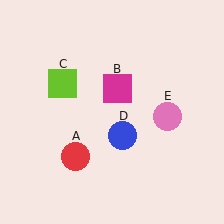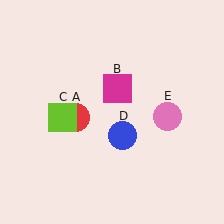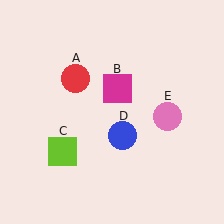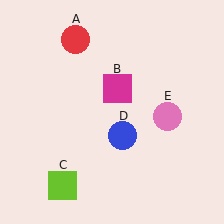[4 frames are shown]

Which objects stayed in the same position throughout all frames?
Magenta square (object B) and blue circle (object D) and pink circle (object E) remained stationary.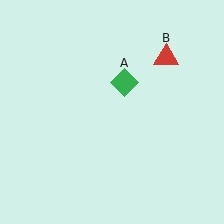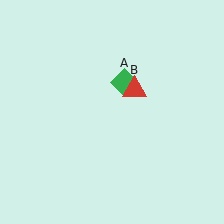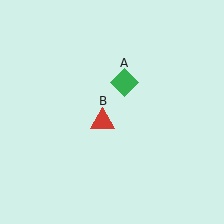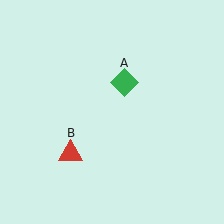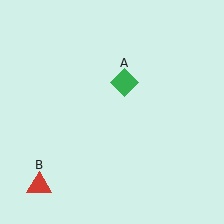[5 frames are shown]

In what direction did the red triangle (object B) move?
The red triangle (object B) moved down and to the left.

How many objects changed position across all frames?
1 object changed position: red triangle (object B).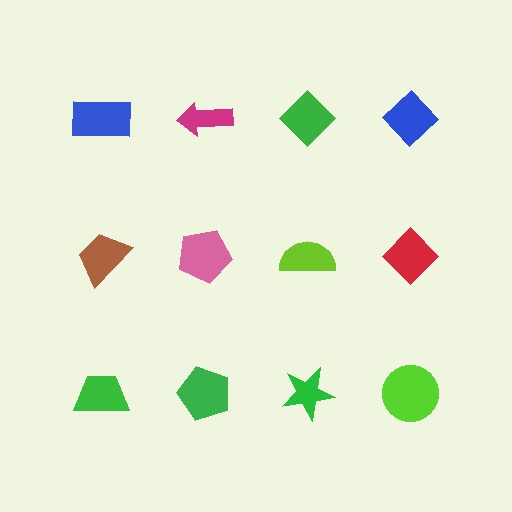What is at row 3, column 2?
A green pentagon.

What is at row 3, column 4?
A lime circle.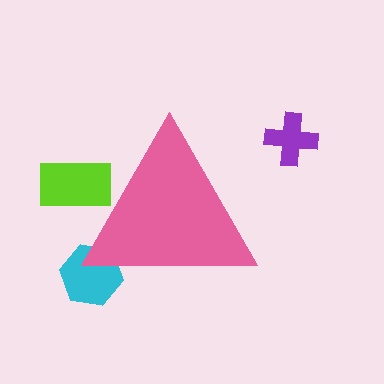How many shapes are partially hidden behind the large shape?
2 shapes are partially hidden.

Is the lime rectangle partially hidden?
Yes, the lime rectangle is partially hidden behind the pink triangle.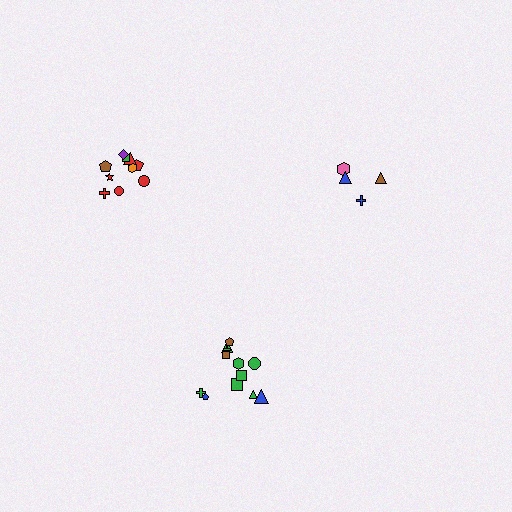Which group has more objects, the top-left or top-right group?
The top-left group.